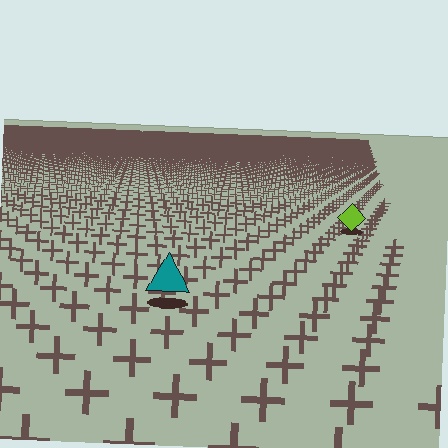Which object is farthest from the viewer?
The lime diamond is farthest from the viewer. It appears smaller and the ground texture around it is denser.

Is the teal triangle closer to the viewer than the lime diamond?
Yes. The teal triangle is closer — you can tell from the texture gradient: the ground texture is coarser near it.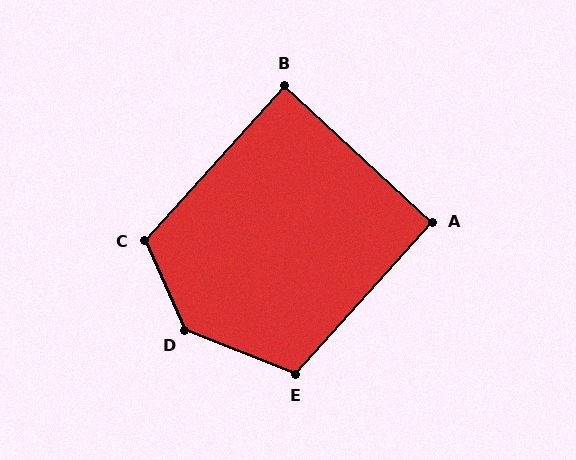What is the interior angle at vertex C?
Approximately 114 degrees (obtuse).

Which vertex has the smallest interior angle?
B, at approximately 89 degrees.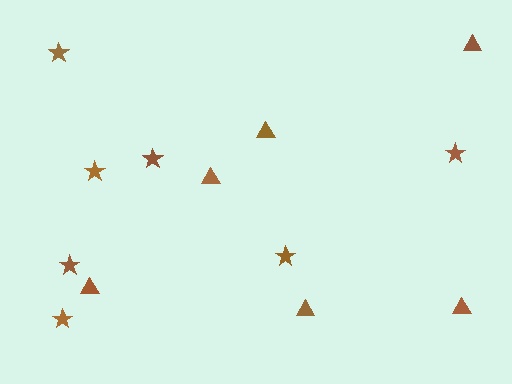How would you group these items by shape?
There are 2 groups: one group of triangles (6) and one group of stars (7).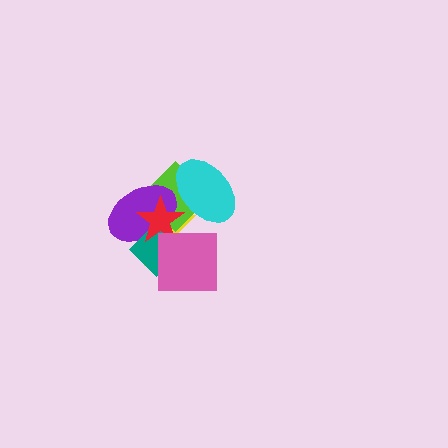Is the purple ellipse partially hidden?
Yes, it is partially covered by another shape.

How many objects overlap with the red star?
5 objects overlap with the red star.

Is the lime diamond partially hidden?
Yes, it is partially covered by another shape.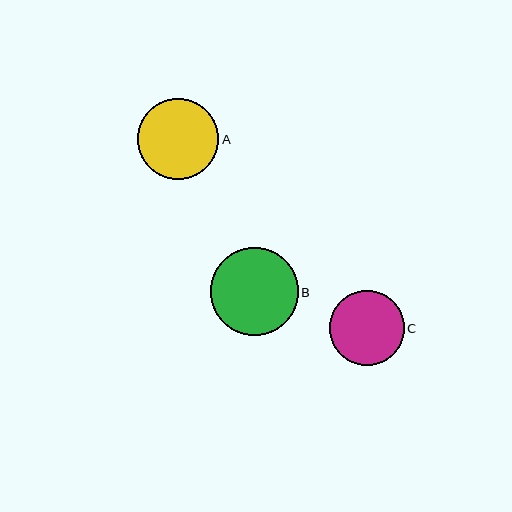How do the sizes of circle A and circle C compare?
Circle A and circle C are approximately the same size.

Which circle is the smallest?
Circle C is the smallest with a size of approximately 75 pixels.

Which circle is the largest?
Circle B is the largest with a size of approximately 88 pixels.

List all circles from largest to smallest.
From largest to smallest: B, A, C.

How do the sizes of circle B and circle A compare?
Circle B and circle A are approximately the same size.